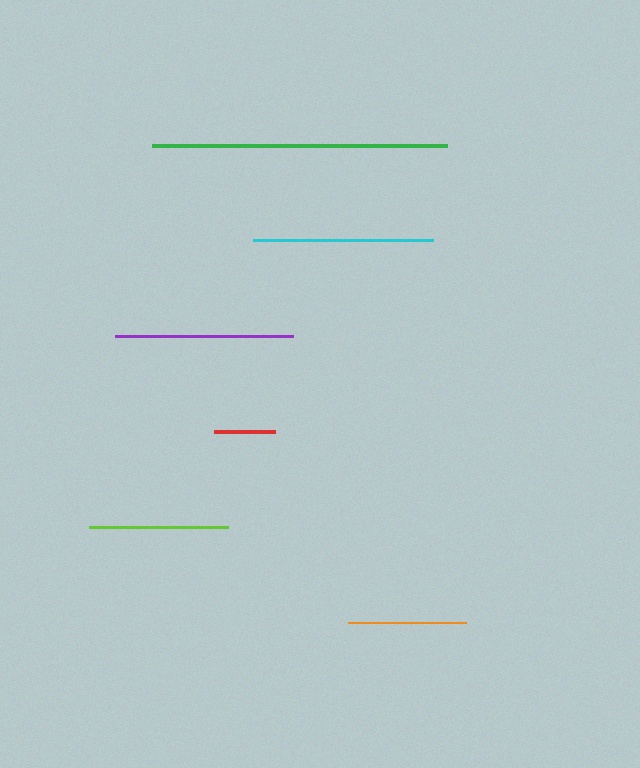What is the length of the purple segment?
The purple segment is approximately 179 pixels long.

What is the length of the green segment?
The green segment is approximately 295 pixels long.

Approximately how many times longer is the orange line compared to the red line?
The orange line is approximately 2.0 times the length of the red line.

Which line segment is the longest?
The green line is the longest at approximately 295 pixels.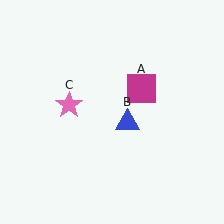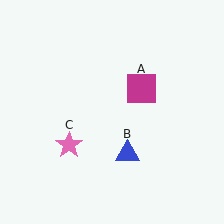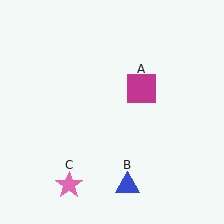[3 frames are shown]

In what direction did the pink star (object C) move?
The pink star (object C) moved down.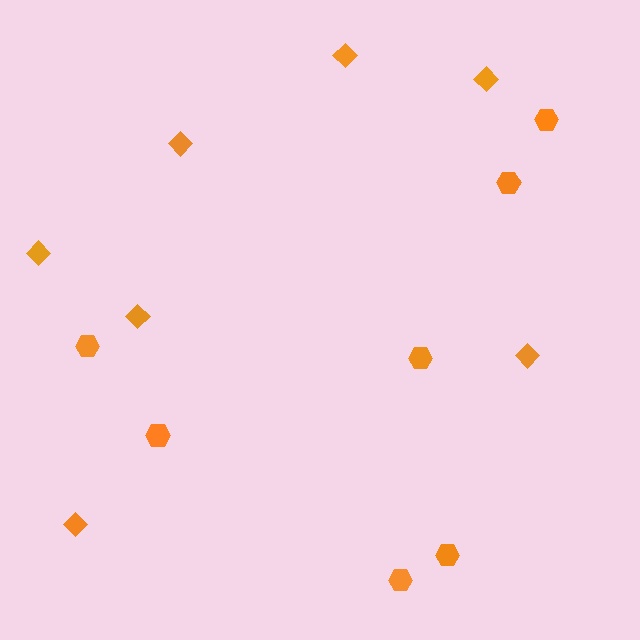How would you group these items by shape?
There are 2 groups: one group of diamonds (7) and one group of hexagons (7).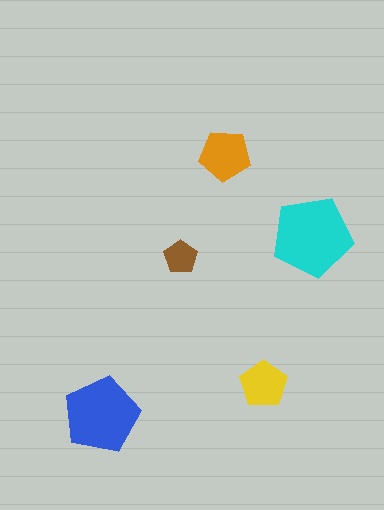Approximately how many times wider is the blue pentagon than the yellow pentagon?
About 1.5 times wider.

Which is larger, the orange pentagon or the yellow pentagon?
The orange one.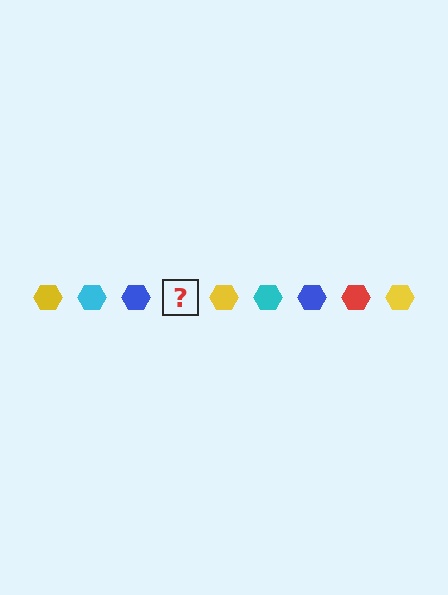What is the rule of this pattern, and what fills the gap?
The rule is that the pattern cycles through yellow, cyan, blue, red hexagons. The gap should be filled with a red hexagon.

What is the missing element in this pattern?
The missing element is a red hexagon.